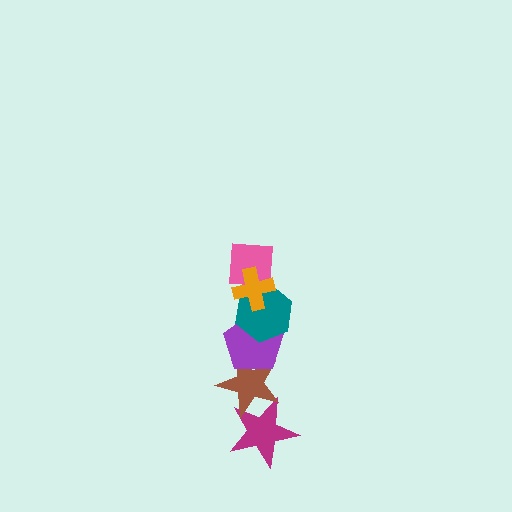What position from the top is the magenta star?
The magenta star is 6th from the top.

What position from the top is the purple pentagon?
The purple pentagon is 4th from the top.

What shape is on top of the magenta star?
The brown star is on top of the magenta star.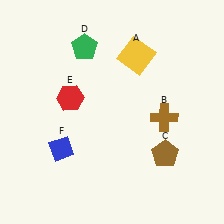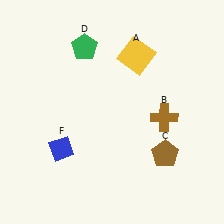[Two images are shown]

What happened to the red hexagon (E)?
The red hexagon (E) was removed in Image 2. It was in the top-left area of Image 1.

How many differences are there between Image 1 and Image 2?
There is 1 difference between the two images.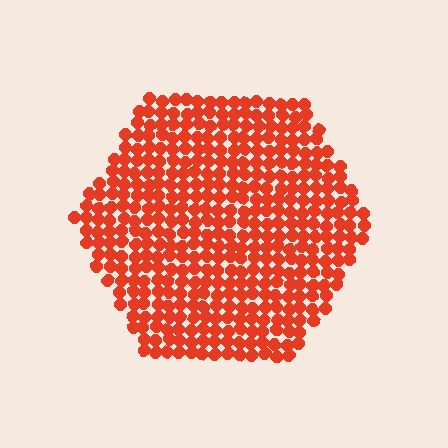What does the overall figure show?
The overall figure shows a hexagon.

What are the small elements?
The small elements are circles.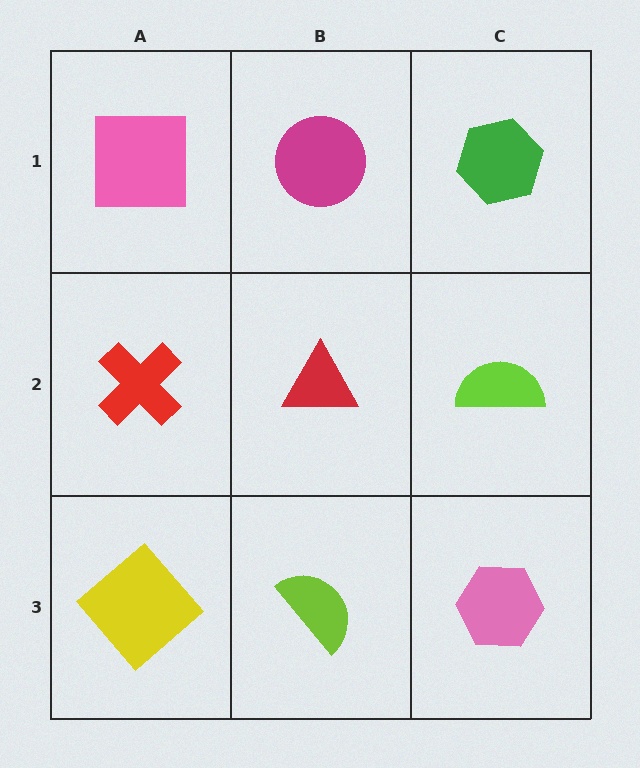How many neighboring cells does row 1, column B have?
3.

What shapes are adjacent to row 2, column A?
A pink square (row 1, column A), a yellow diamond (row 3, column A), a red triangle (row 2, column B).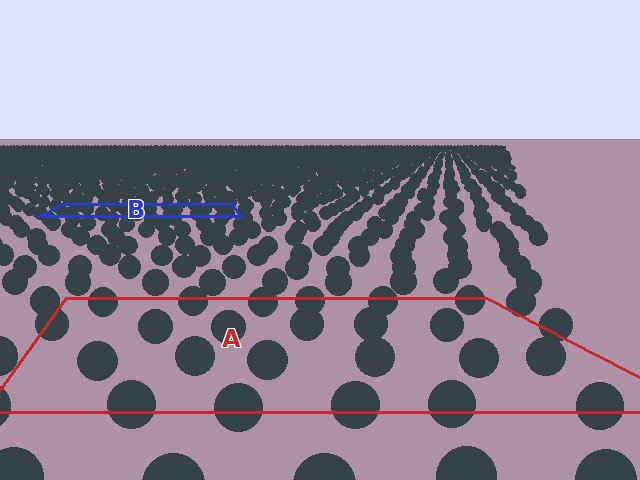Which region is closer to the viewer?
Region A is closer. The texture elements there are larger and more spread out.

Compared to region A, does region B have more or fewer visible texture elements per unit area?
Region B has more texture elements per unit area — they are packed more densely because it is farther away.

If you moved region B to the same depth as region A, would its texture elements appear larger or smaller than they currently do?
They would appear larger. At a closer depth, the same texture elements are projected at a bigger on-screen size.